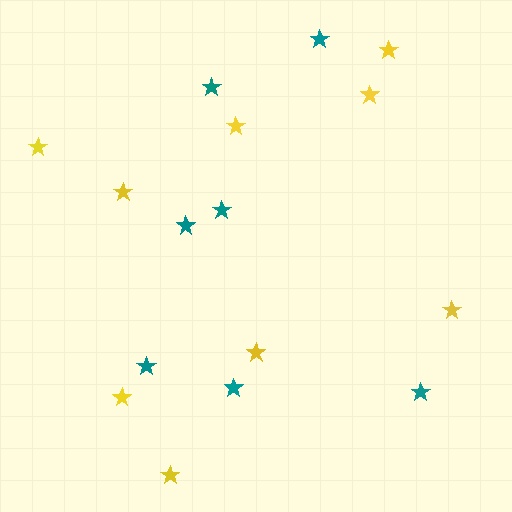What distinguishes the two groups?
There are 2 groups: one group of teal stars (7) and one group of yellow stars (9).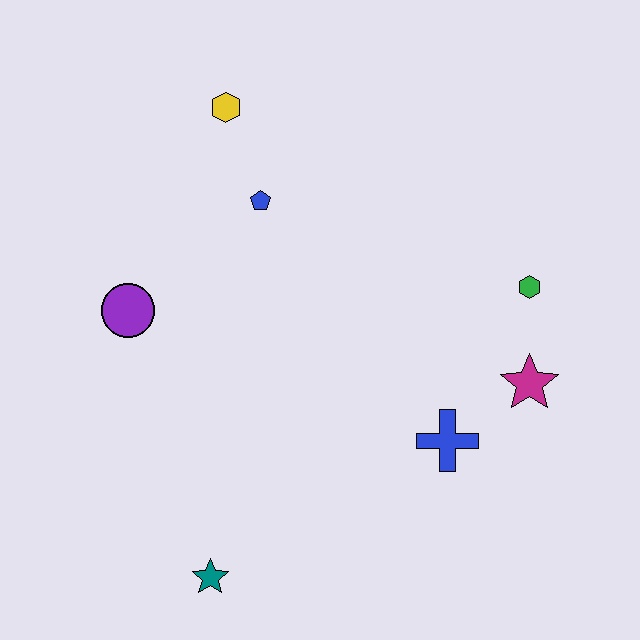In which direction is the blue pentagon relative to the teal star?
The blue pentagon is above the teal star.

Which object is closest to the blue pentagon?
The yellow hexagon is closest to the blue pentagon.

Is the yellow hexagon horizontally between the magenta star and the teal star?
Yes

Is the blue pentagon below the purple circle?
No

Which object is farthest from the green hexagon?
The teal star is farthest from the green hexagon.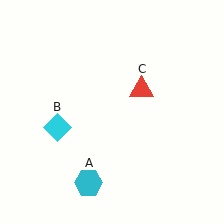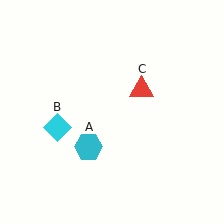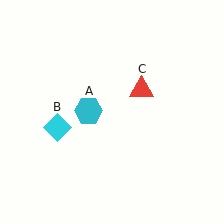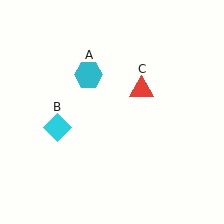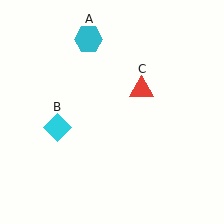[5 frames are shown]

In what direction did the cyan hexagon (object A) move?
The cyan hexagon (object A) moved up.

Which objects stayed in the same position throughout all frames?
Cyan diamond (object B) and red triangle (object C) remained stationary.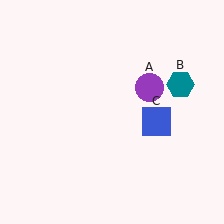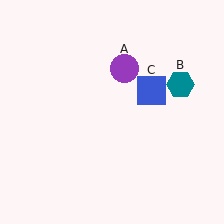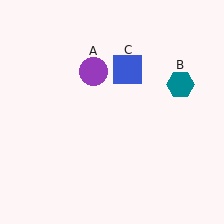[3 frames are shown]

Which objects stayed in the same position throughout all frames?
Teal hexagon (object B) remained stationary.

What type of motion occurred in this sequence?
The purple circle (object A), blue square (object C) rotated counterclockwise around the center of the scene.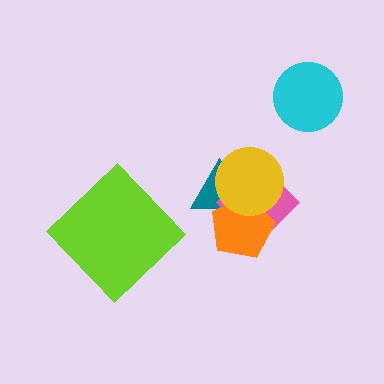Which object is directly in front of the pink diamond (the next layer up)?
The orange pentagon is directly in front of the pink diamond.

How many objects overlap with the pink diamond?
3 objects overlap with the pink diamond.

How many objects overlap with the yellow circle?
3 objects overlap with the yellow circle.